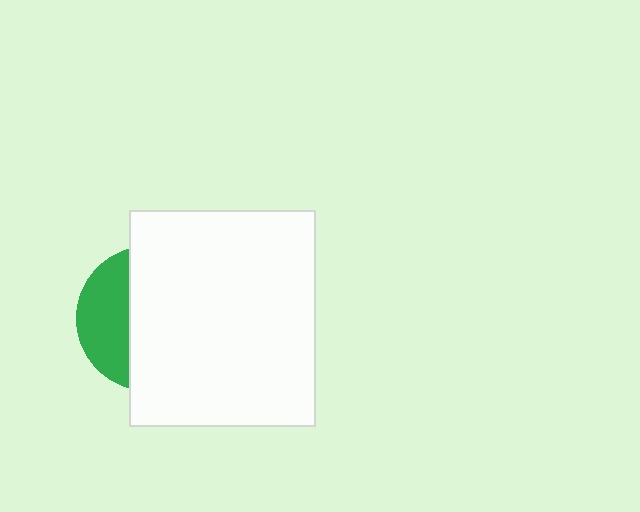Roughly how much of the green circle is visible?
A small part of it is visible (roughly 33%).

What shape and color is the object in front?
The object in front is a white rectangle.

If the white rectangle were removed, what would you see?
You would see the complete green circle.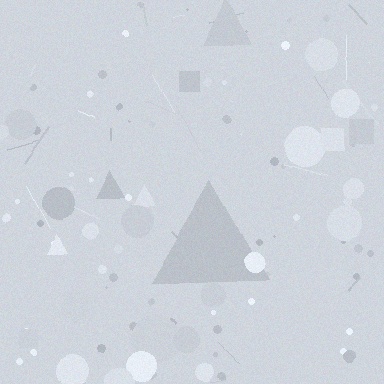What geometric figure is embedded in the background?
A triangle is embedded in the background.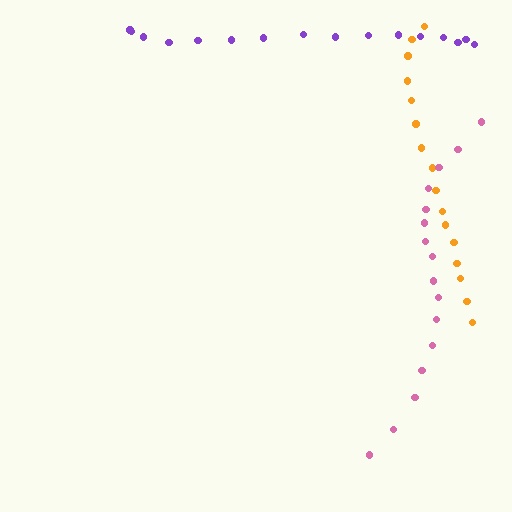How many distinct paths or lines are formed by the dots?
There are 3 distinct paths.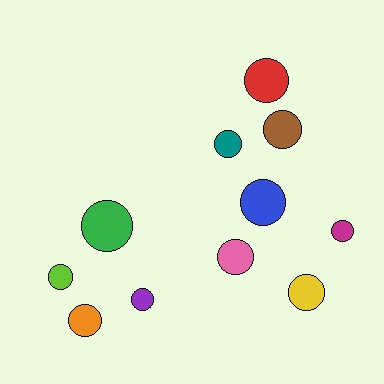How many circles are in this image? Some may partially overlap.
There are 11 circles.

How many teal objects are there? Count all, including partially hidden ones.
There is 1 teal object.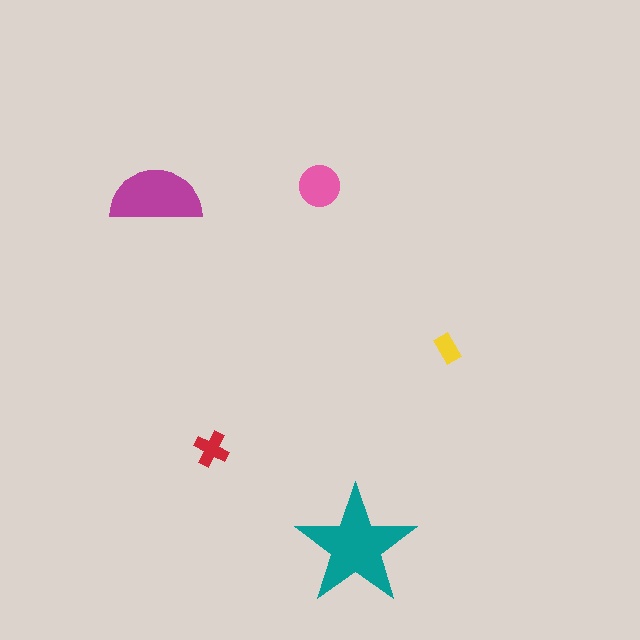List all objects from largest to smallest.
The teal star, the magenta semicircle, the pink circle, the red cross, the yellow rectangle.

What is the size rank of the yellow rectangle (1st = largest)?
5th.